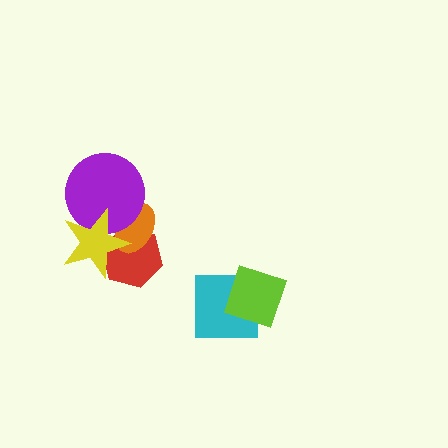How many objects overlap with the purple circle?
2 objects overlap with the purple circle.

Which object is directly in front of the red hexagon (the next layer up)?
The orange ellipse is directly in front of the red hexagon.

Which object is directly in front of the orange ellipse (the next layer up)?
The purple circle is directly in front of the orange ellipse.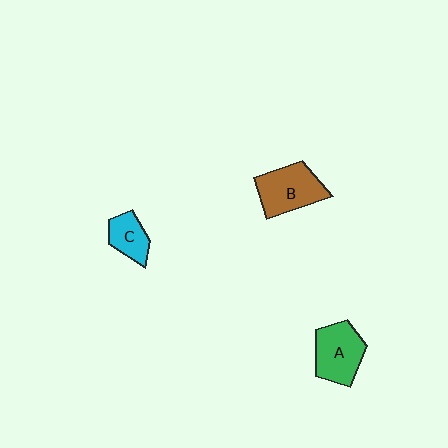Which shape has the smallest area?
Shape C (cyan).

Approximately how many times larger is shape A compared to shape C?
Approximately 1.7 times.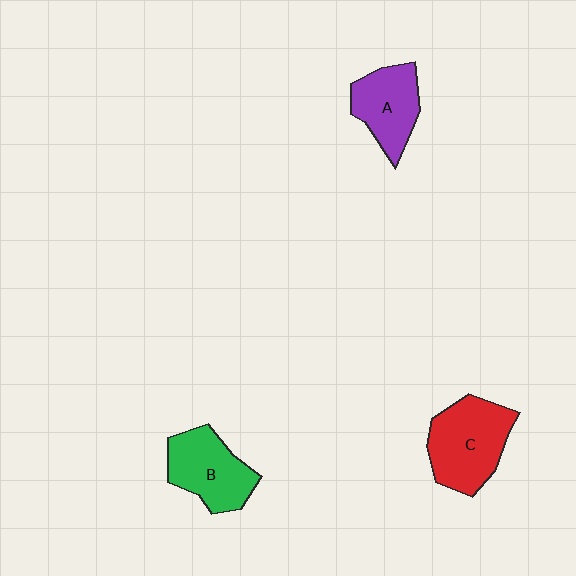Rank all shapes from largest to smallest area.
From largest to smallest: C (red), B (green), A (purple).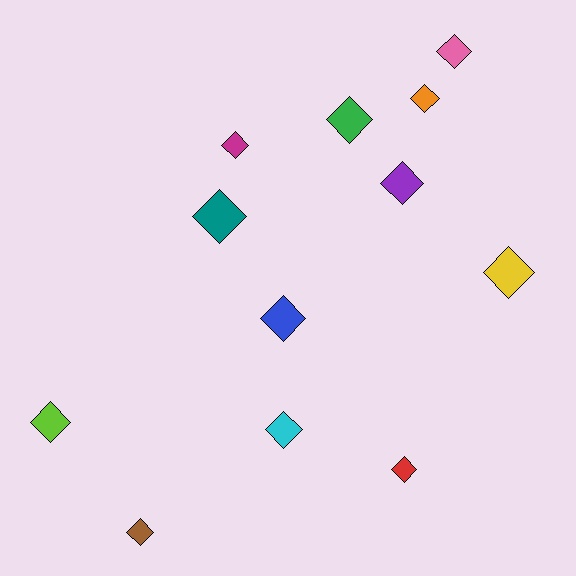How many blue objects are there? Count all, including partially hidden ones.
There is 1 blue object.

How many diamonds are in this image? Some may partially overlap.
There are 12 diamonds.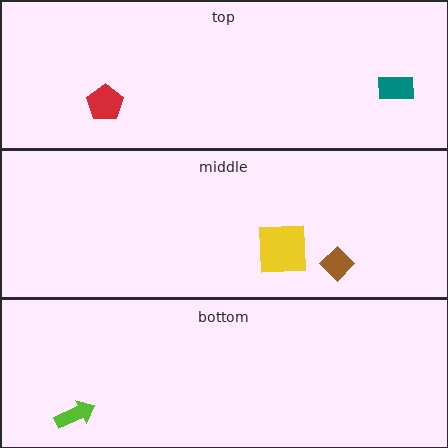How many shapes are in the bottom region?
1.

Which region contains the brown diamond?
The middle region.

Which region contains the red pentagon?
The top region.